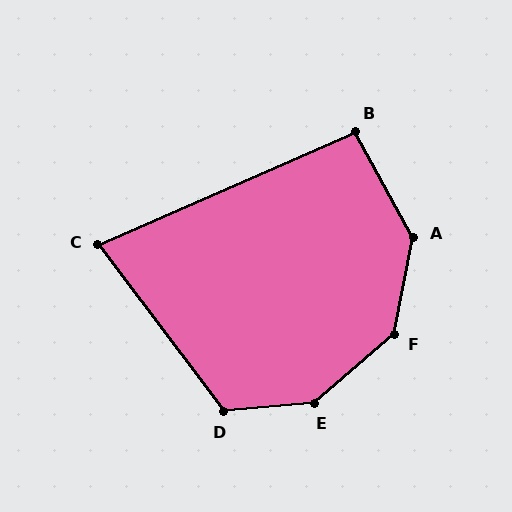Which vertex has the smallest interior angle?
C, at approximately 77 degrees.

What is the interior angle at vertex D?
Approximately 122 degrees (obtuse).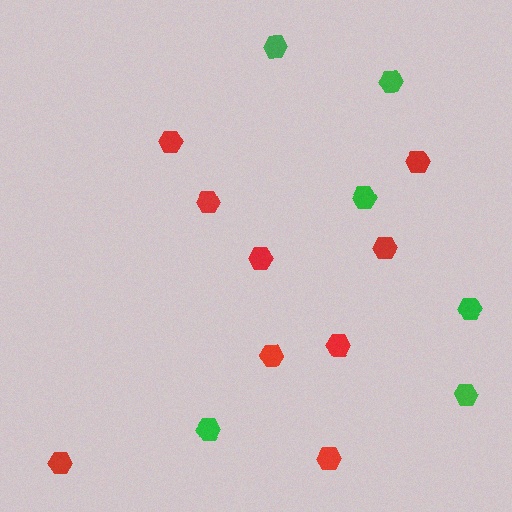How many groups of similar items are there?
There are 2 groups: one group of green hexagons (6) and one group of red hexagons (9).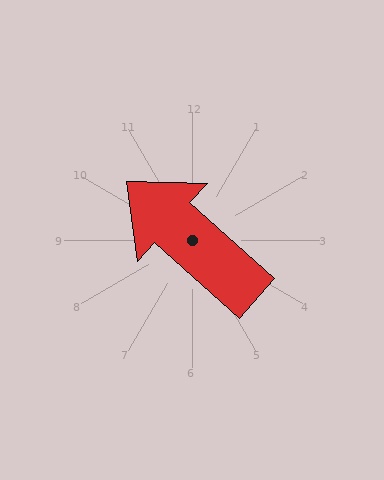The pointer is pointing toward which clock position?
Roughly 10 o'clock.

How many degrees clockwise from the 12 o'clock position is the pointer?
Approximately 312 degrees.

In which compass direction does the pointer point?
Northwest.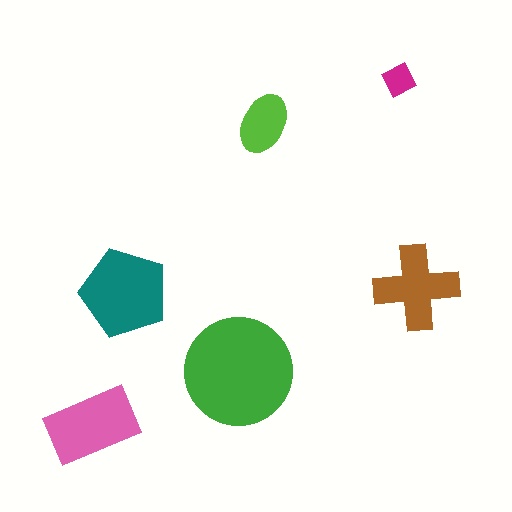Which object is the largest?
The green circle.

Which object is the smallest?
The magenta diamond.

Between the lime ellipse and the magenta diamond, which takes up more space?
The lime ellipse.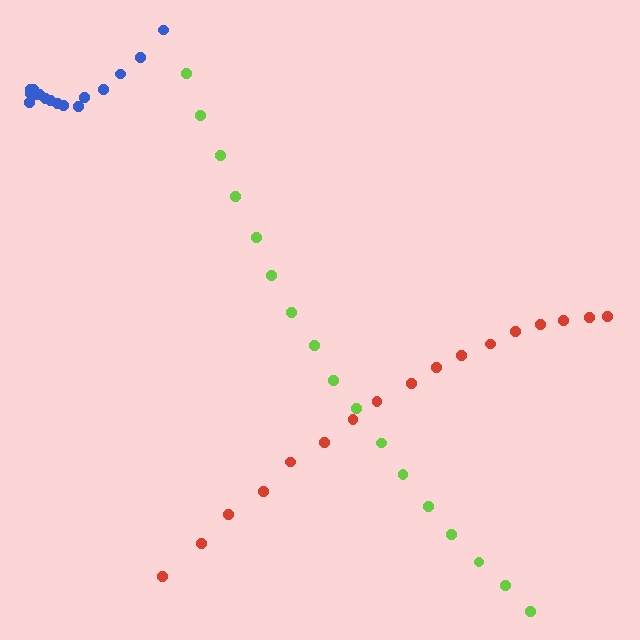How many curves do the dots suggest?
There are 3 distinct paths.